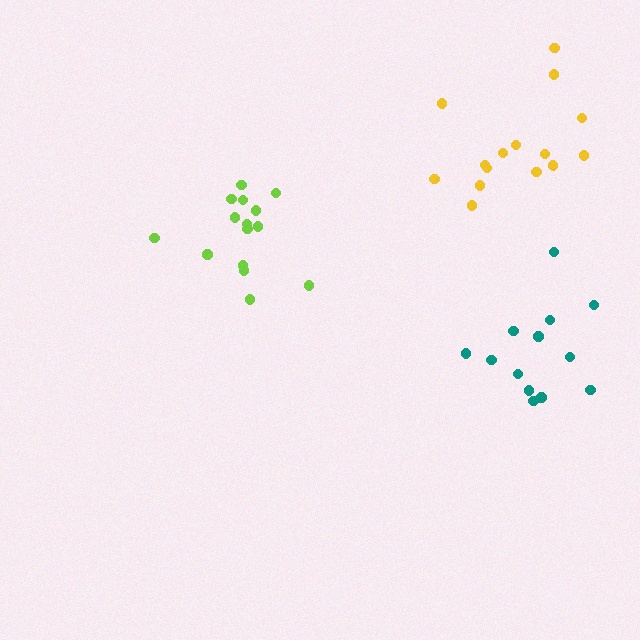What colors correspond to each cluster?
The clusters are colored: teal, lime, yellow.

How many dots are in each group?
Group 1: 13 dots, Group 2: 15 dots, Group 3: 15 dots (43 total).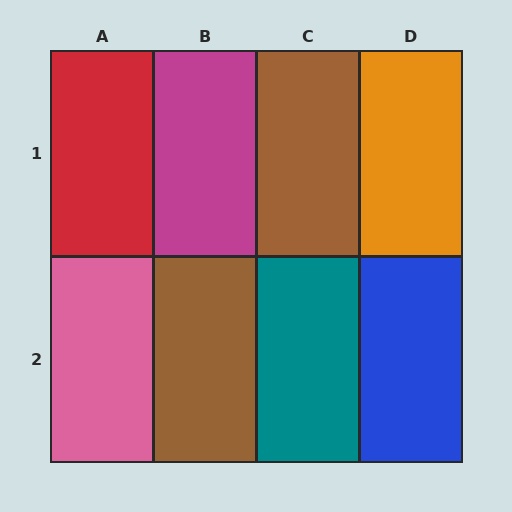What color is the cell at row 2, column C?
Teal.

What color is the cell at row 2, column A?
Pink.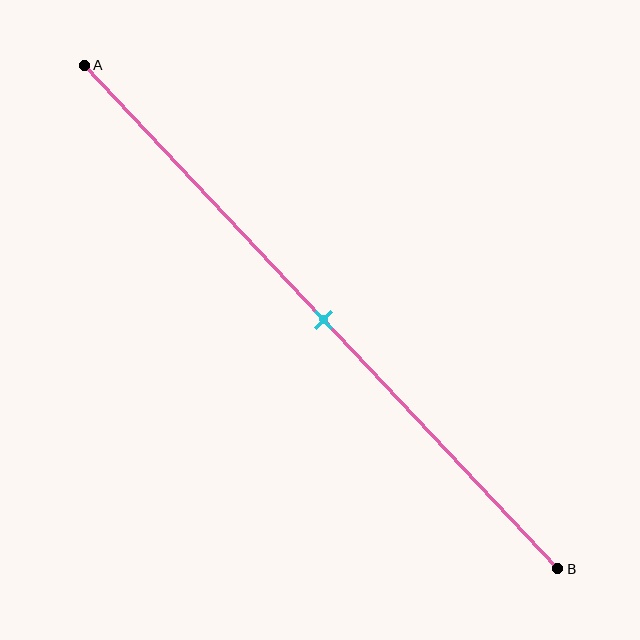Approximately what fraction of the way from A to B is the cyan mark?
The cyan mark is approximately 50% of the way from A to B.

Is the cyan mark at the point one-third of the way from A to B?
No, the mark is at about 50% from A, not at the 33% one-third point.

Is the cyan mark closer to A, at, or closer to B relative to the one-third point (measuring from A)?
The cyan mark is closer to point B than the one-third point of segment AB.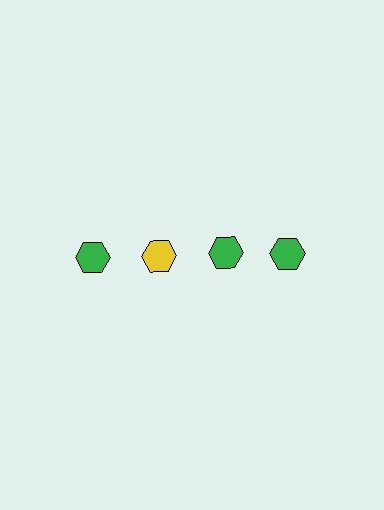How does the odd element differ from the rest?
It has a different color: yellow instead of green.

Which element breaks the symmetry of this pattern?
The yellow hexagon in the top row, second from left column breaks the symmetry. All other shapes are green hexagons.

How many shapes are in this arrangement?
There are 4 shapes arranged in a grid pattern.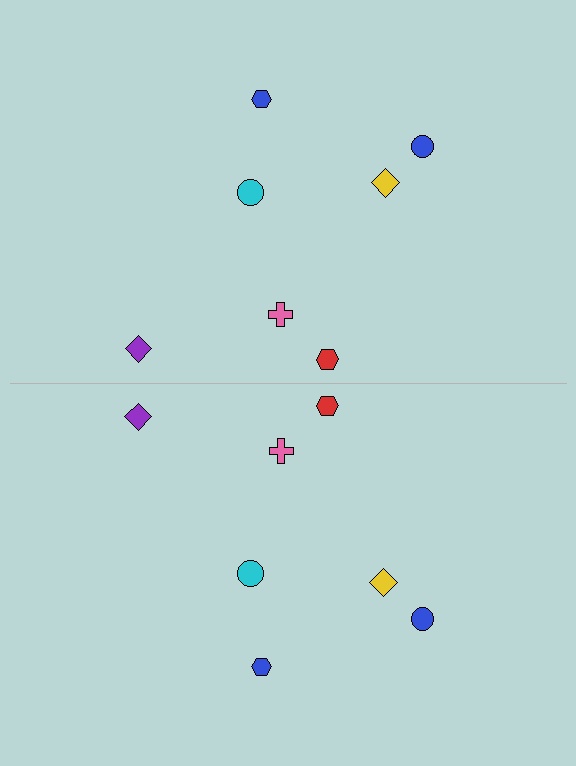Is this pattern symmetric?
Yes, this pattern has bilateral (reflection) symmetry.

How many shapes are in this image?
There are 14 shapes in this image.